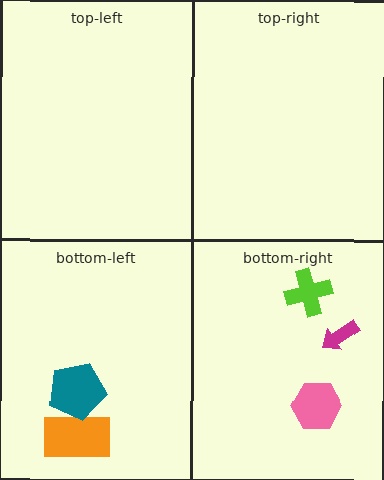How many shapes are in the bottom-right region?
3.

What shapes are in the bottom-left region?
The orange rectangle, the teal pentagon.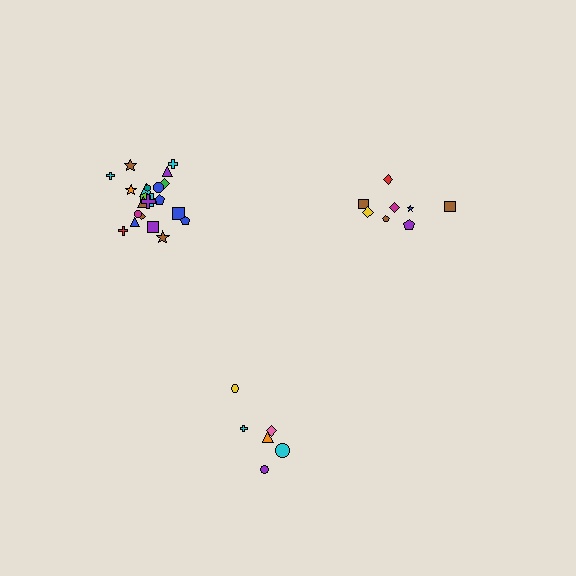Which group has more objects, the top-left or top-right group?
The top-left group.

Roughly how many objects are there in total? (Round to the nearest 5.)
Roughly 35 objects in total.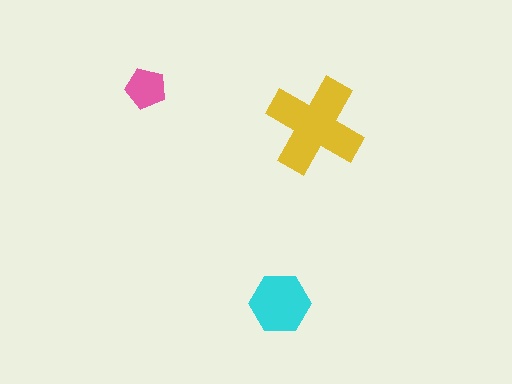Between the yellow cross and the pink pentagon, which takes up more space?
The yellow cross.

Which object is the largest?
The yellow cross.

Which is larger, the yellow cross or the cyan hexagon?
The yellow cross.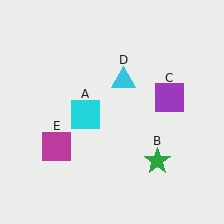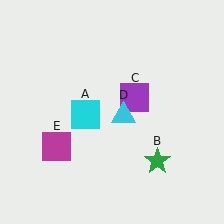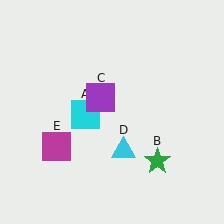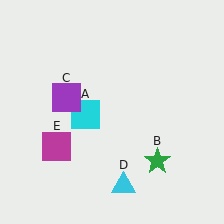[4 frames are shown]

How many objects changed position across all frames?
2 objects changed position: purple square (object C), cyan triangle (object D).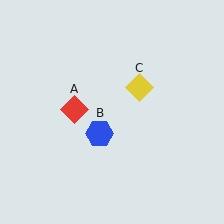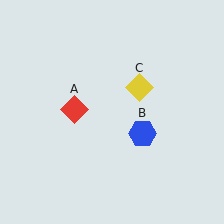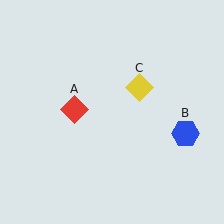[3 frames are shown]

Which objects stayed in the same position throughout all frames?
Red diamond (object A) and yellow diamond (object C) remained stationary.